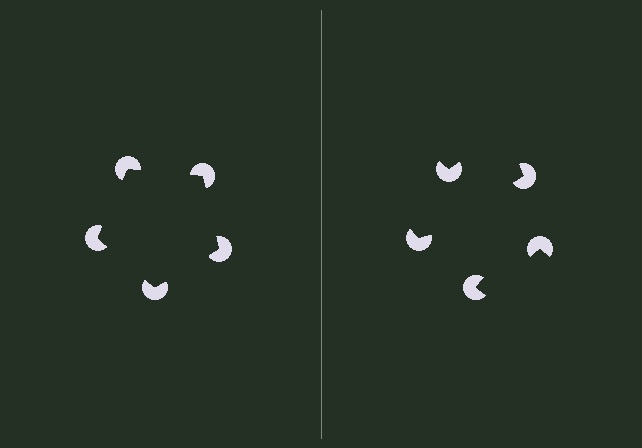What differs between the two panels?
The pac-man discs are positioned identically on both sides; only the wedge orientations differ. On the left they align to a pentagon; on the right they are misaligned.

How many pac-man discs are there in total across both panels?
10 — 5 on each side.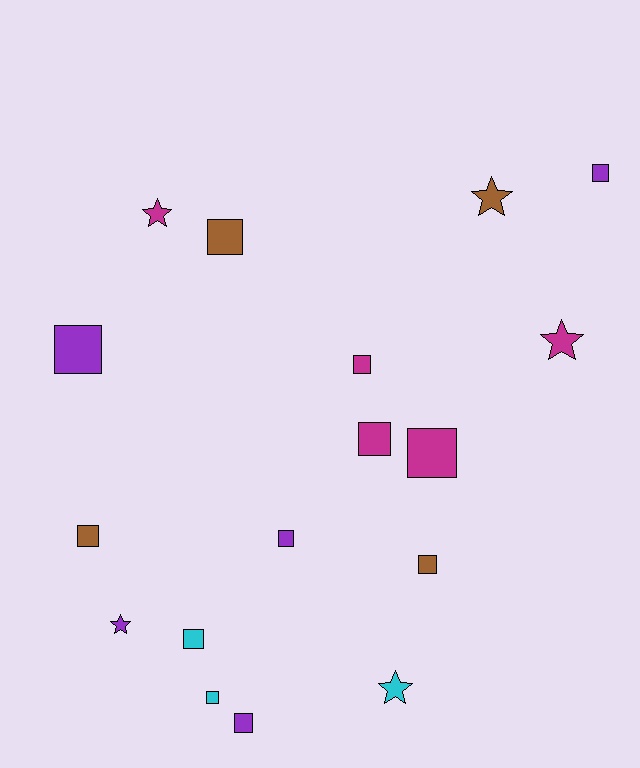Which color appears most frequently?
Magenta, with 5 objects.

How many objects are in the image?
There are 17 objects.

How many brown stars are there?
There is 1 brown star.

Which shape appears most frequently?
Square, with 12 objects.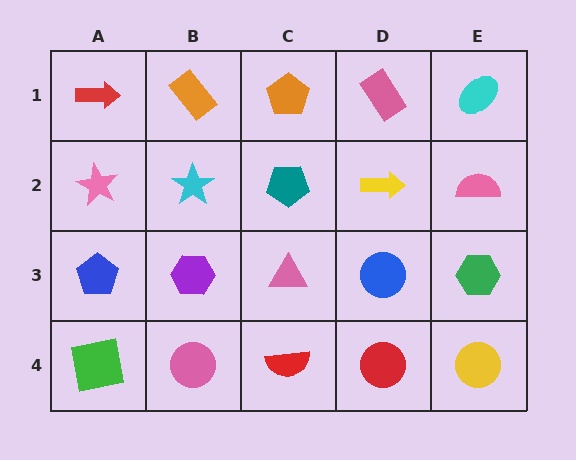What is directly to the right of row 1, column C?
A pink rectangle.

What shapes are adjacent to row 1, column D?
A yellow arrow (row 2, column D), an orange pentagon (row 1, column C), a cyan ellipse (row 1, column E).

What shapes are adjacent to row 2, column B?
An orange rectangle (row 1, column B), a purple hexagon (row 3, column B), a pink star (row 2, column A), a teal pentagon (row 2, column C).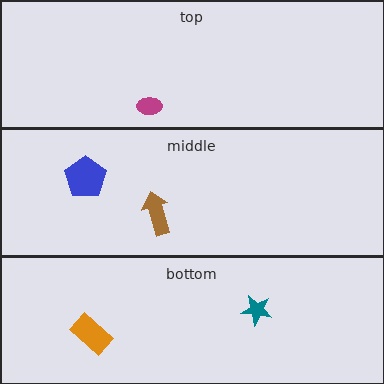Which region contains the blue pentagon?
The middle region.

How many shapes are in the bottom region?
2.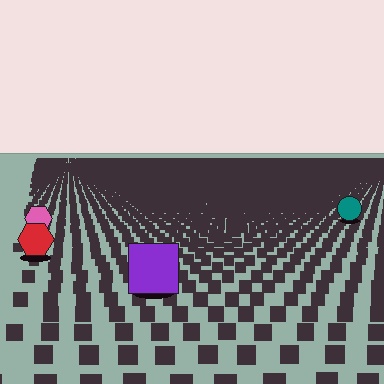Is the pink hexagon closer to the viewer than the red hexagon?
No. The red hexagon is closer — you can tell from the texture gradient: the ground texture is coarser near it.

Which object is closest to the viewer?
The purple square is closest. The texture marks near it are larger and more spread out.